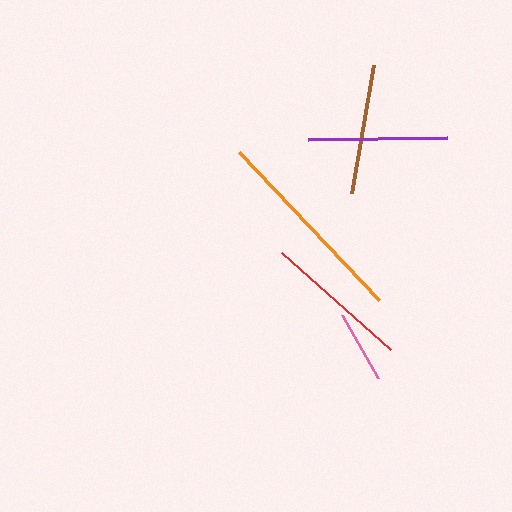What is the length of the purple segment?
The purple segment is approximately 139 pixels long.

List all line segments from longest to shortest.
From longest to shortest: orange, red, purple, brown, pink.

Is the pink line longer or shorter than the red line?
The red line is longer than the pink line.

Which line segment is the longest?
The orange line is the longest at approximately 203 pixels.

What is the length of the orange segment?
The orange segment is approximately 203 pixels long.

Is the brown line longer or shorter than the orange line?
The orange line is longer than the brown line.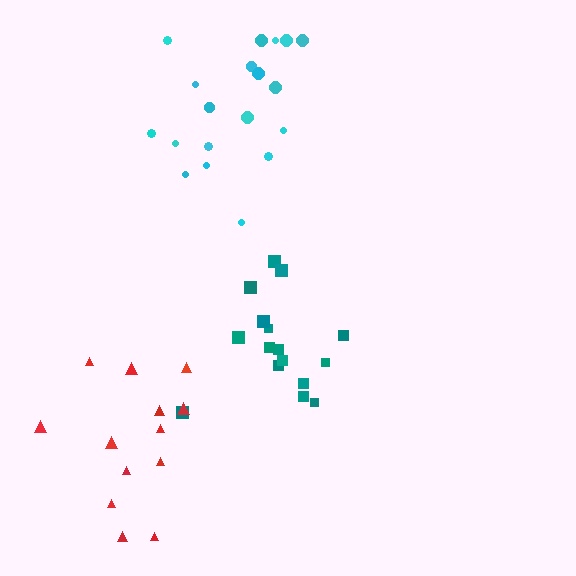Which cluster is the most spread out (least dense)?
Red.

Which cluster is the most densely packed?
Teal.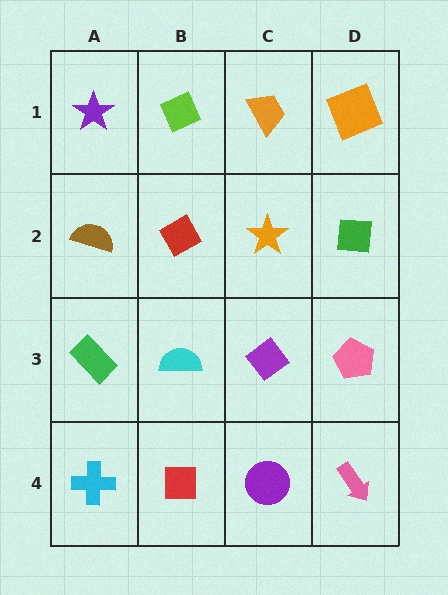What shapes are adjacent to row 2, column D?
An orange square (row 1, column D), a pink pentagon (row 3, column D), an orange star (row 2, column C).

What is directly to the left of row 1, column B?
A purple star.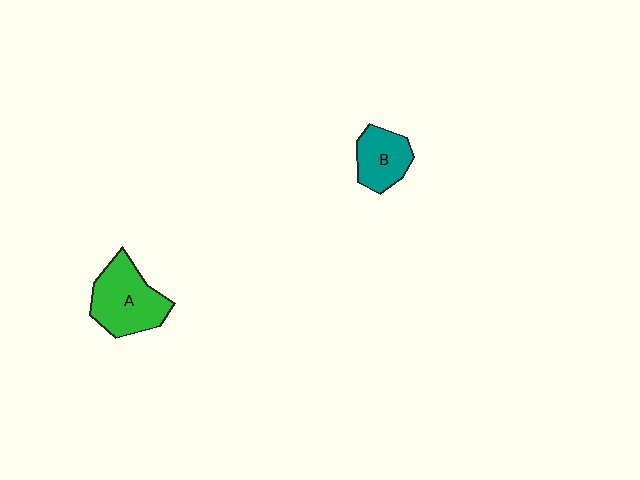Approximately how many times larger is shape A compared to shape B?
Approximately 1.5 times.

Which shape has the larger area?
Shape A (green).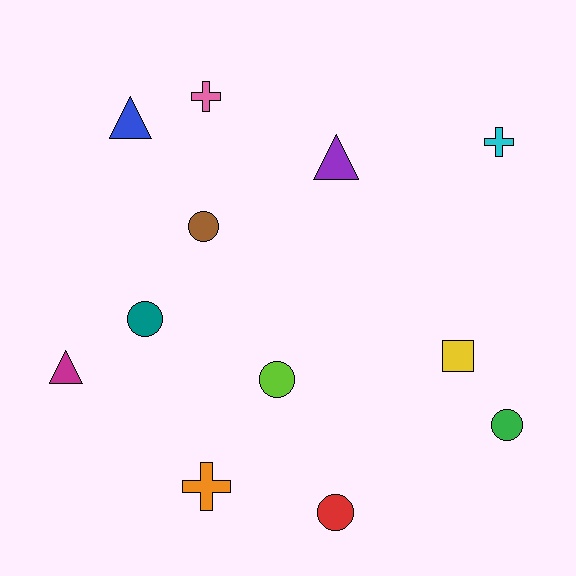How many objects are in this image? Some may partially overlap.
There are 12 objects.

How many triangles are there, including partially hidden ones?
There are 3 triangles.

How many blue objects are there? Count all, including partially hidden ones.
There is 1 blue object.